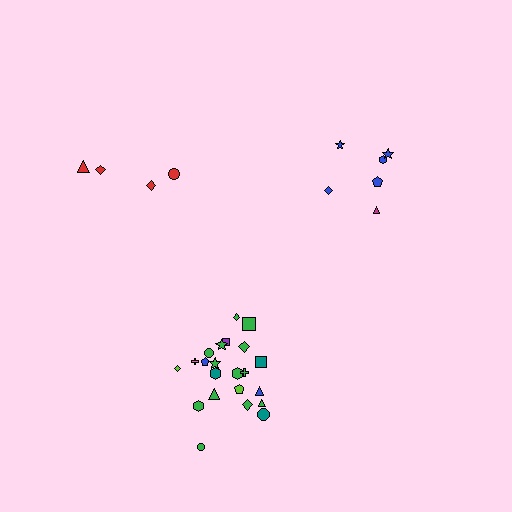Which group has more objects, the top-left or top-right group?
The top-right group.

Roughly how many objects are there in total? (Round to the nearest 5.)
Roughly 30 objects in total.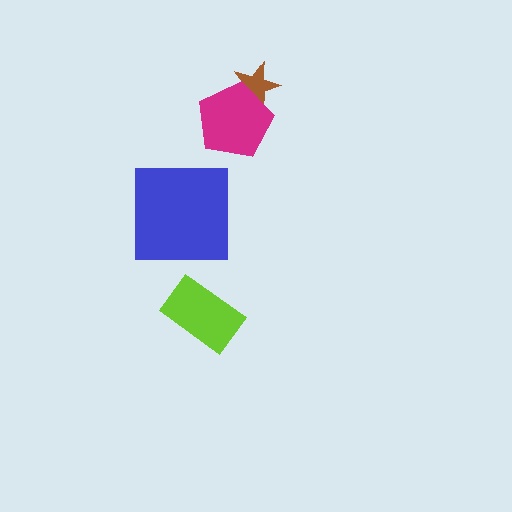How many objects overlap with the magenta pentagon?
1 object overlaps with the magenta pentagon.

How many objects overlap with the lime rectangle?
0 objects overlap with the lime rectangle.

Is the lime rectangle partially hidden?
No, no other shape covers it.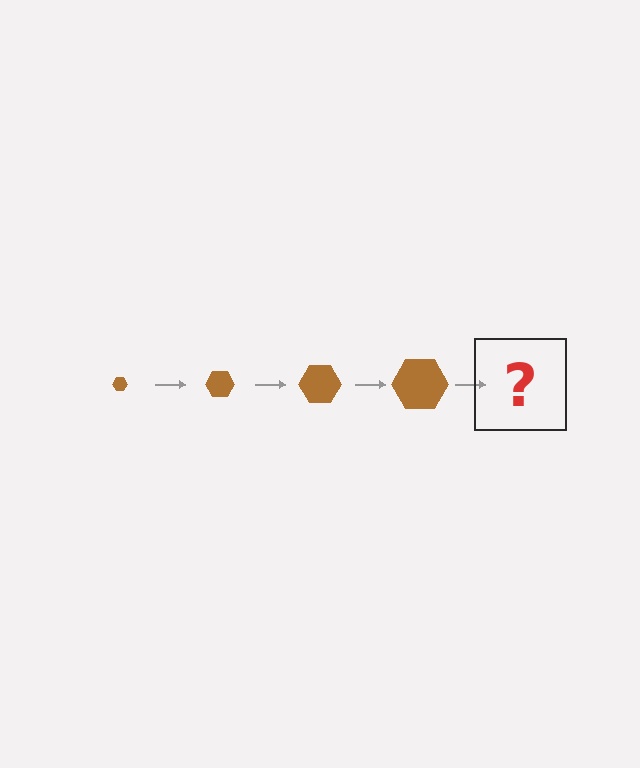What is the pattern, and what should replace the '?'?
The pattern is that the hexagon gets progressively larger each step. The '?' should be a brown hexagon, larger than the previous one.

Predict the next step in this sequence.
The next step is a brown hexagon, larger than the previous one.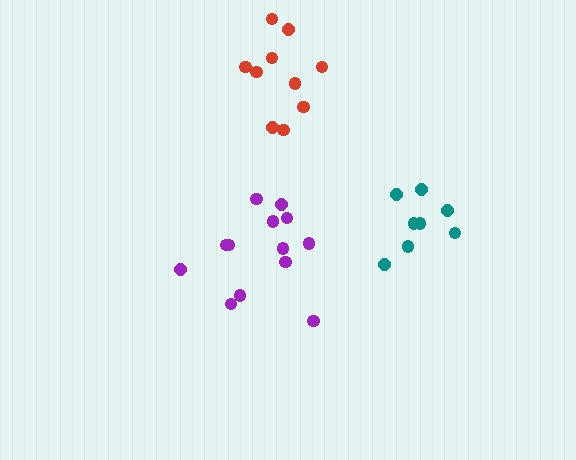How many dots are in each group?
Group 1: 13 dots, Group 2: 10 dots, Group 3: 8 dots (31 total).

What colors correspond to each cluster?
The clusters are colored: purple, red, teal.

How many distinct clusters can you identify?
There are 3 distinct clusters.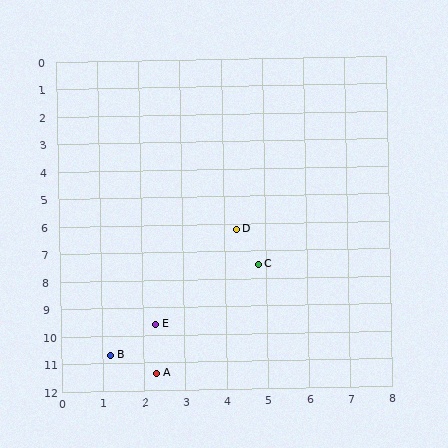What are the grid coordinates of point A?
Point A is at approximately (2.3, 11.4).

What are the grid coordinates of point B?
Point B is at approximately (1.2, 10.7).